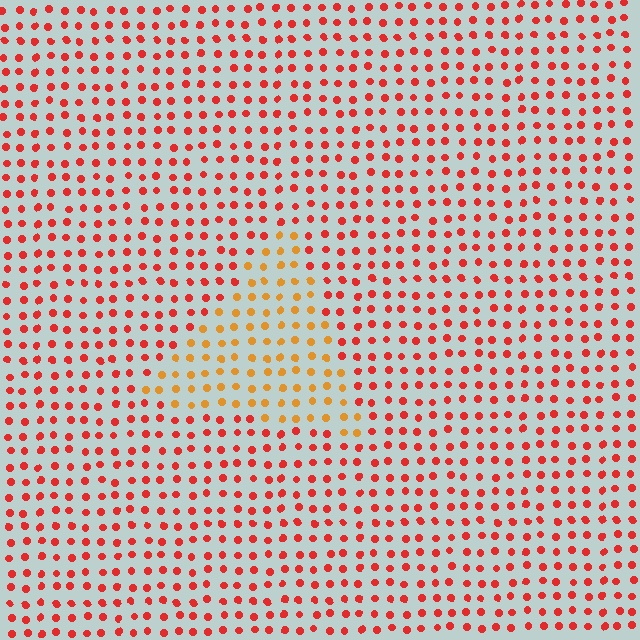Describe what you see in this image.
The image is filled with small red elements in a uniform arrangement. A triangle-shaped region is visible where the elements are tinted to a slightly different hue, forming a subtle color boundary.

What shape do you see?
I see a triangle.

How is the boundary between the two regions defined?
The boundary is defined purely by a slight shift in hue (about 35 degrees). Spacing, size, and orientation are identical on both sides.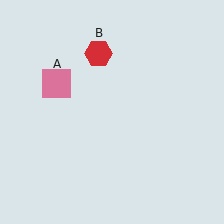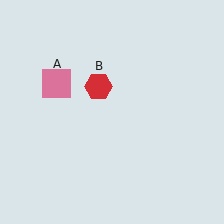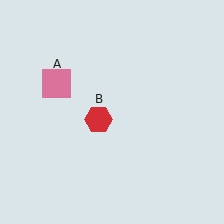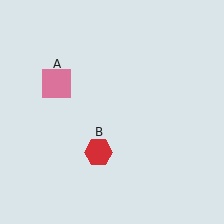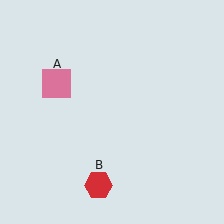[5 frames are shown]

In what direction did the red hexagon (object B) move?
The red hexagon (object B) moved down.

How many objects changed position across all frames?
1 object changed position: red hexagon (object B).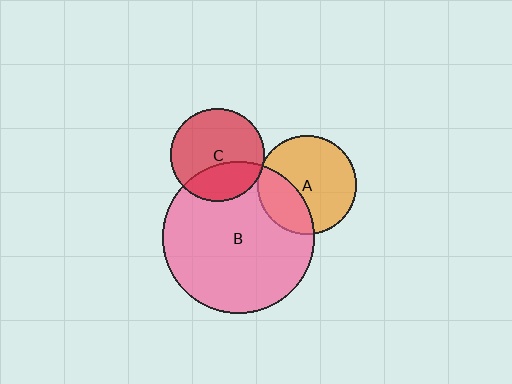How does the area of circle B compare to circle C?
Approximately 2.6 times.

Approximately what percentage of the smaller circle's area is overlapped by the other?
Approximately 30%.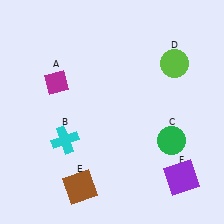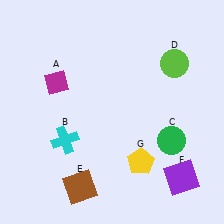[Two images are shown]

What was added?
A yellow pentagon (G) was added in Image 2.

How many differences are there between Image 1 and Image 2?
There is 1 difference between the two images.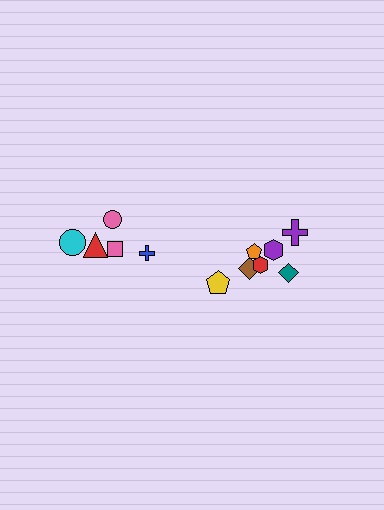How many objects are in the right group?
There are 7 objects.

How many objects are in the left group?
There are 5 objects.